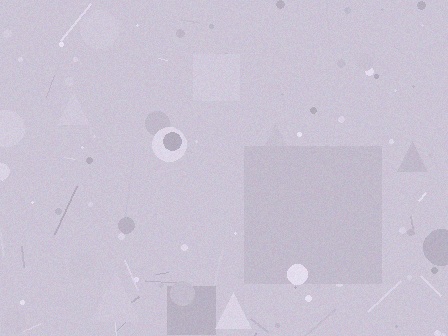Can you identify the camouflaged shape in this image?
The camouflaged shape is a square.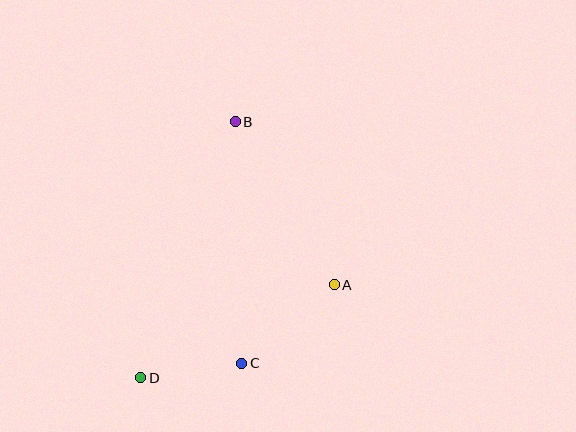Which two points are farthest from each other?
Points B and D are farthest from each other.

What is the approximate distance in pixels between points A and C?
The distance between A and C is approximately 121 pixels.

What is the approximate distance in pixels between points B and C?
The distance between B and C is approximately 241 pixels.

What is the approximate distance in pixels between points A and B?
The distance between A and B is approximately 191 pixels.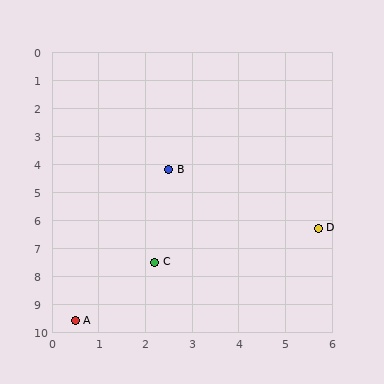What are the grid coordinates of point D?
Point D is at approximately (5.7, 6.3).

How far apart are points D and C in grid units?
Points D and C are about 3.7 grid units apart.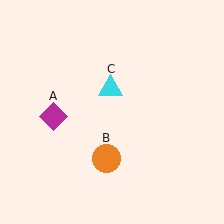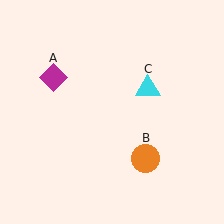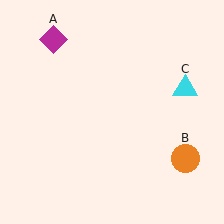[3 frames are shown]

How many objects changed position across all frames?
3 objects changed position: magenta diamond (object A), orange circle (object B), cyan triangle (object C).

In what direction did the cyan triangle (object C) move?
The cyan triangle (object C) moved right.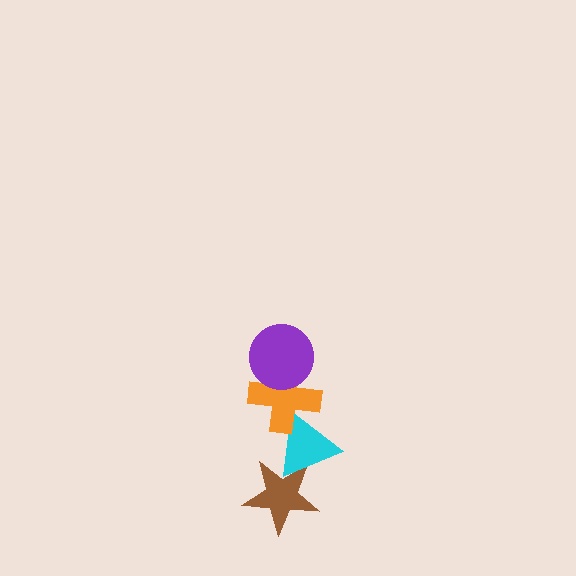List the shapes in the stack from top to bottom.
From top to bottom: the purple circle, the orange cross, the cyan triangle, the brown star.